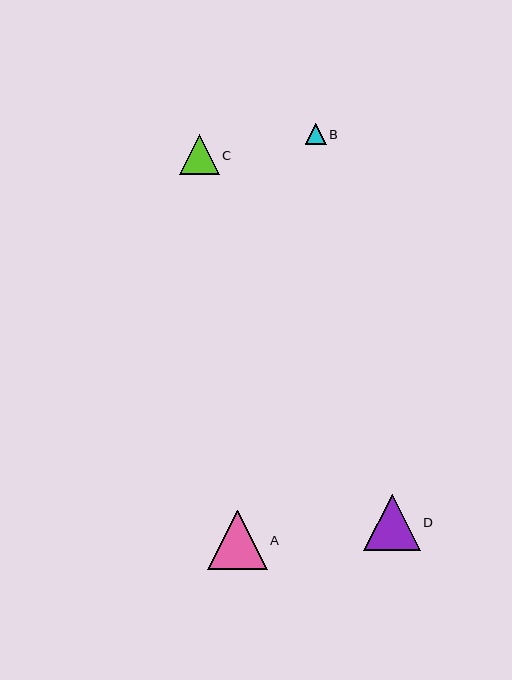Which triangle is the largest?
Triangle A is the largest with a size of approximately 60 pixels.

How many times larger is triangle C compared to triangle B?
Triangle C is approximately 1.9 times the size of triangle B.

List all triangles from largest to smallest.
From largest to smallest: A, D, C, B.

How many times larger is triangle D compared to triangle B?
Triangle D is approximately 2.8 times the size of triangle B.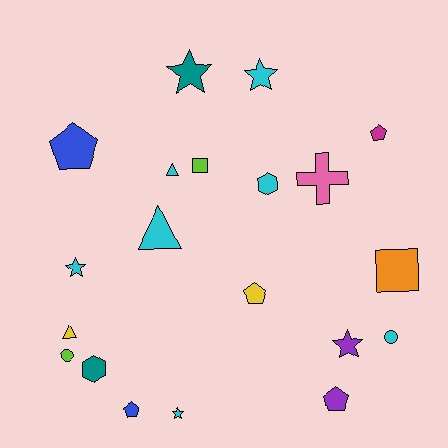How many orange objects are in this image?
There is 1 orange object.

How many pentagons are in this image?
There are 5 pentagons.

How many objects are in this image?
There are 20 objects.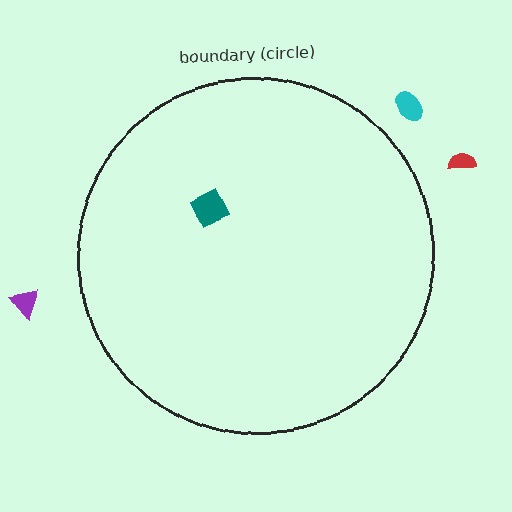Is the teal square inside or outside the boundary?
Inside.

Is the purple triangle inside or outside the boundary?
Outside.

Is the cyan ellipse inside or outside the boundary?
Outside.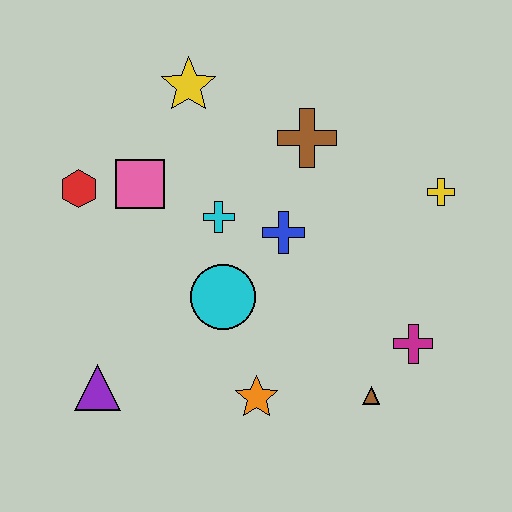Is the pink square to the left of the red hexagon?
No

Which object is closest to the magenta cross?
The brown triangle is closest to the magenta cross.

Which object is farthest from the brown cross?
The purple triangle is farthest from the brown cross.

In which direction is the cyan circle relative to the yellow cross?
The cyan circle is to the left of the yellow cross.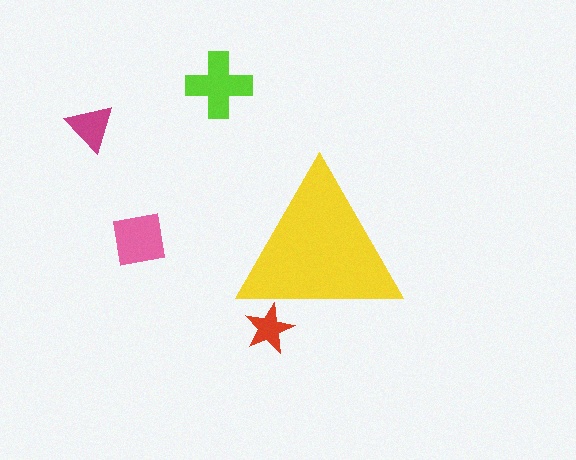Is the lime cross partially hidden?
No, the lime cross is fully visible.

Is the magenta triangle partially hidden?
No, the magenta triangle is fully visible.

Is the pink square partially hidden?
No, the pink square is fully visible.